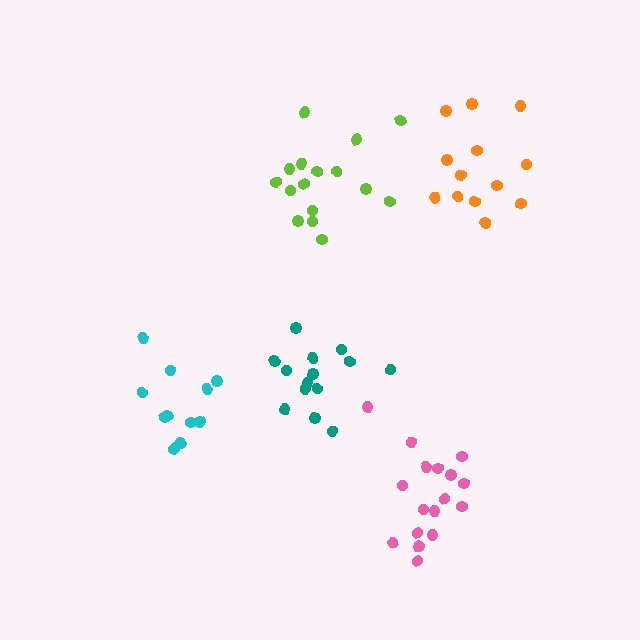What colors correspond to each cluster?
The clusters are colored: teal, orange, cyan, lime, pink.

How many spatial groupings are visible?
There are 5 spatial groupings.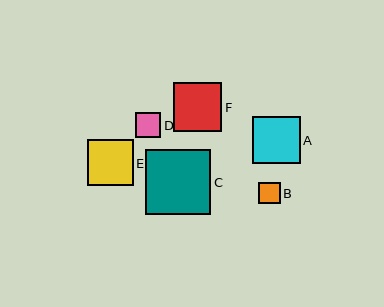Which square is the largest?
Square C is the largest with a size of approximately 65 pixels.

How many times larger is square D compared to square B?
Square D is approximately 1.1 times the size of square B.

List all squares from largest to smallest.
From largest to smallest: C, F, A, E, D, B.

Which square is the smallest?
Square B is the smallest with a size of approximately 22 pixels.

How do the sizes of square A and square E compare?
Square A and square E are approximately the same size.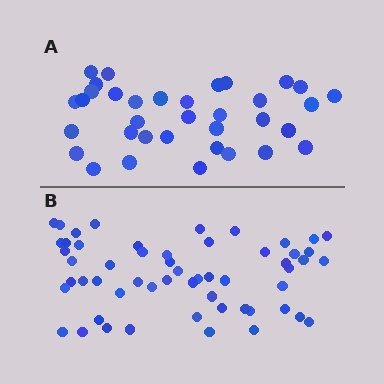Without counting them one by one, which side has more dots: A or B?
Region B (the bottom region) has more dots.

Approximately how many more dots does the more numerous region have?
Region B has approximately 20 more dots than region A.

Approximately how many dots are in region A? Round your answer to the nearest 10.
About 40 dots. (The exact count is 35, which rounds to 40.)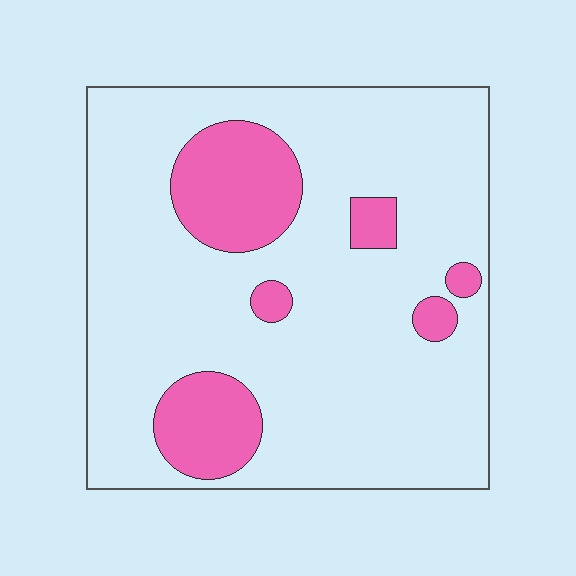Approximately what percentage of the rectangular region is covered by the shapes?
Approximately 20%.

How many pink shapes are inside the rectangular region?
6.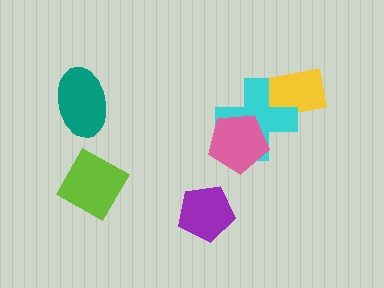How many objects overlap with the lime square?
0 objects overlap with the lime square.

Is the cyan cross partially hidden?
Yes, it is partially covered by another shape.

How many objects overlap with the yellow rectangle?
1 object overlaps with the yellow rectangle.